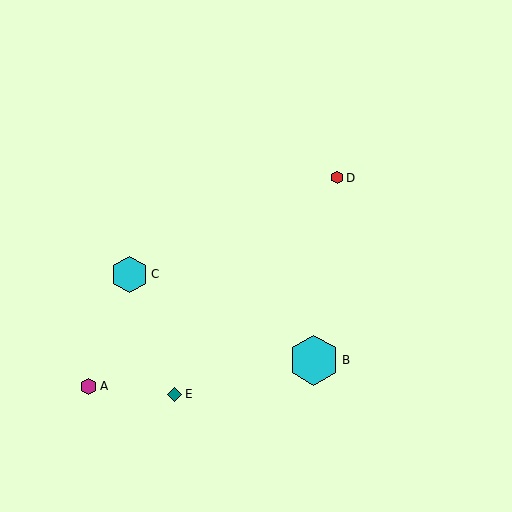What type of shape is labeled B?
Shape B is a cyan hexagon.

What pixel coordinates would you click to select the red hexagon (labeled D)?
Click at (337, 178) to select the red hexagon D.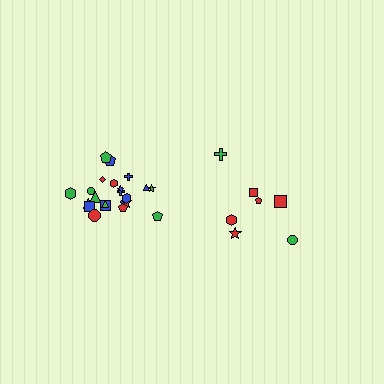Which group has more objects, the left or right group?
The left group.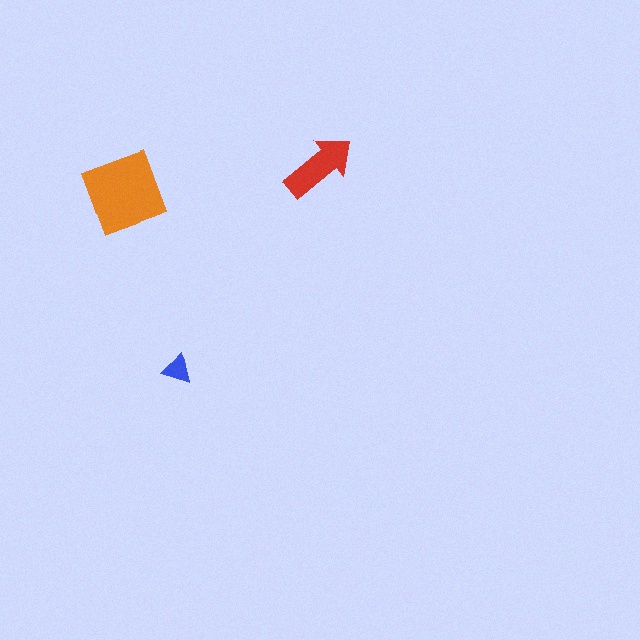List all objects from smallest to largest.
The blue triangle, the red arrow, the orange diamond.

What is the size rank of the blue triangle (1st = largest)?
3rd.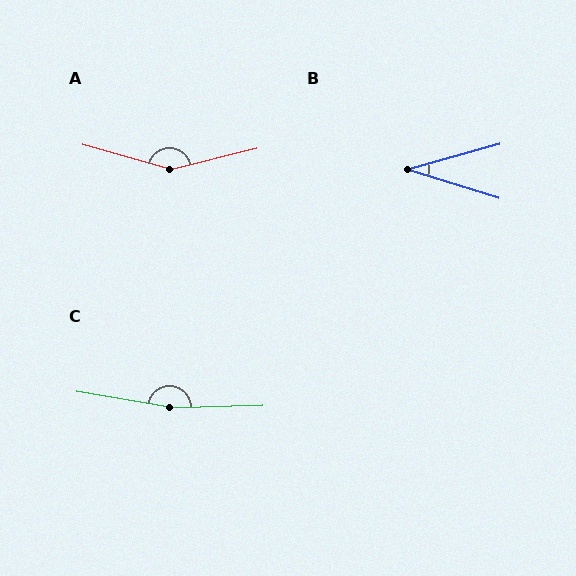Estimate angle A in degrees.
Approximately 150 degrees.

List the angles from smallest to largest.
B (33°), A (150°), C (169°).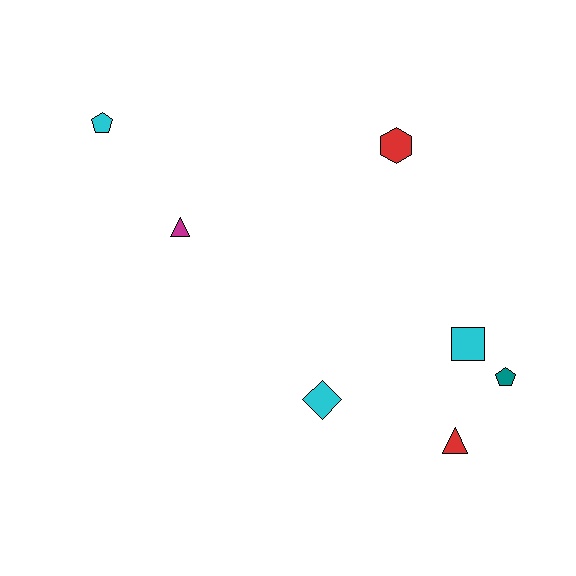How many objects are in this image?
There are 7 objects.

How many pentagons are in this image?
There are 2 pentagons.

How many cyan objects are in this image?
There are 3 cyan objects.